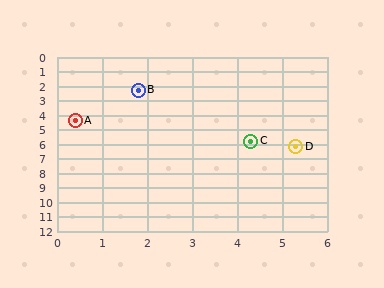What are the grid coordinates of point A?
Point A is at approximately (0.4, 4.4).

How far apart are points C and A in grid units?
Points C and A are about 4.1 grid units apart.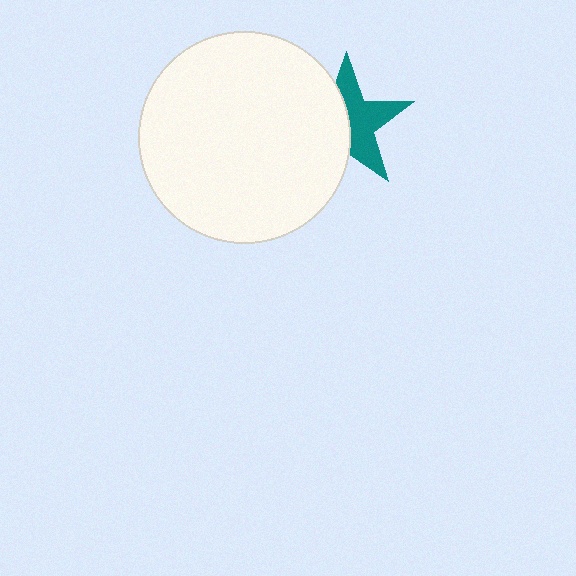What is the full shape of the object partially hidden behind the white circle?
The partially hidden object is a teal star.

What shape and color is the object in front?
The object in front is a white circle.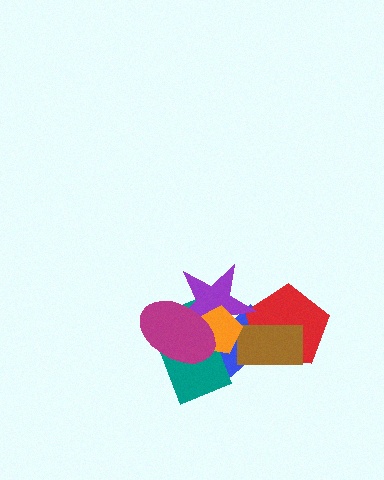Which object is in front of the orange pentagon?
The magenta ellipse is in front of the orange pentagon.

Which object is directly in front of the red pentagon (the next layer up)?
The brown rectangle is directly in front of the red pentagon.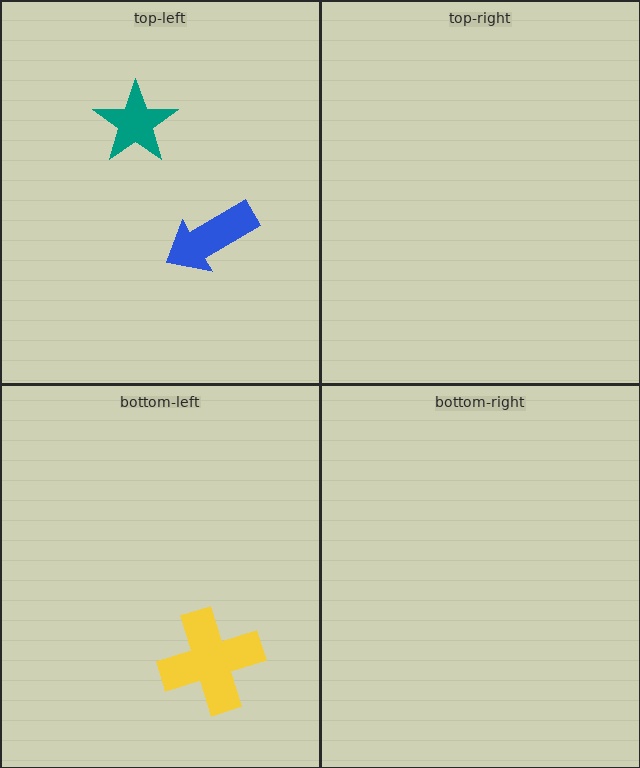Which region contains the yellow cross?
The bottom-left region.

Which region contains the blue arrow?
The top-left region.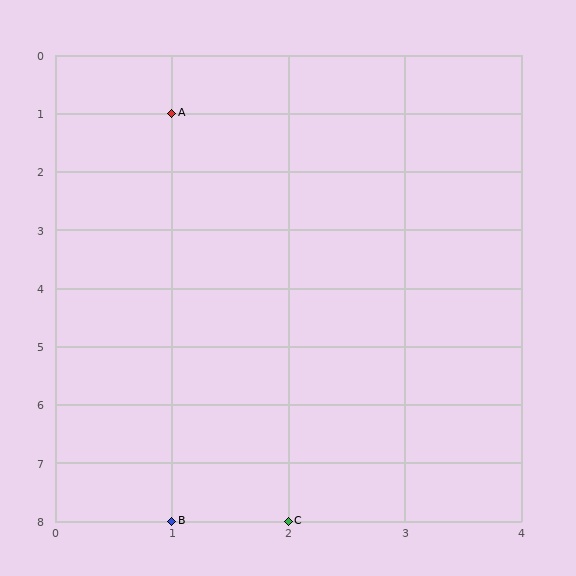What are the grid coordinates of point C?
Point C is at grid coordinates (2, 8).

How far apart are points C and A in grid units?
Points C and A are 1 column and 7 rows apart (about 7.1 grid units diagonally).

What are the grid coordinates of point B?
Point B is at grid coordinates (1, 8).